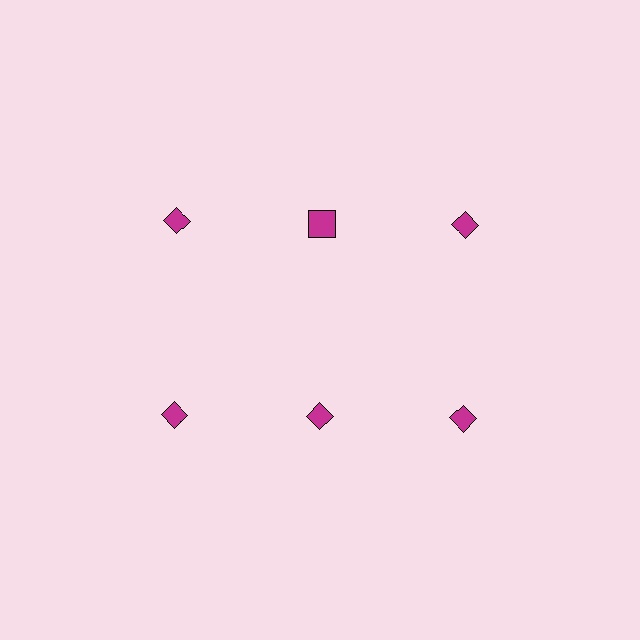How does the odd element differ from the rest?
It has a different shape: square instead of diamond.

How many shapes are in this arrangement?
There are 6 shapes arranged in a grid pattern.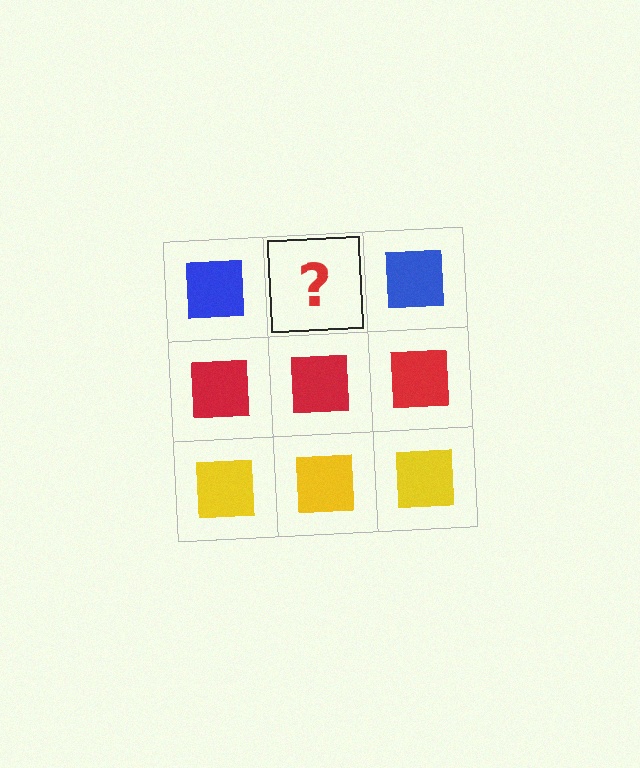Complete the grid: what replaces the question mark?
The question mark should be replaced with a blue square.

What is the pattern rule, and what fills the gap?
The rule is that each row has a consistent color. The gap should be filled with a blue square.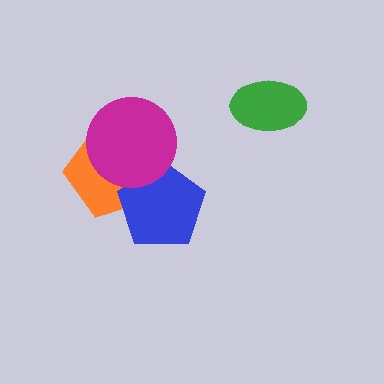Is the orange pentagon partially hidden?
Yes, it is partially covered by another shape.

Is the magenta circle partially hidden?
No, no other shape covers it.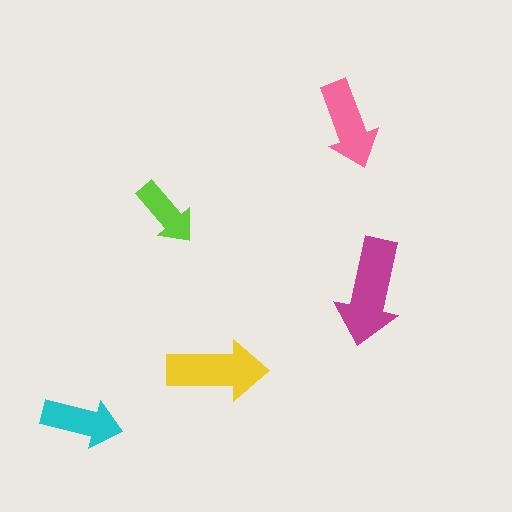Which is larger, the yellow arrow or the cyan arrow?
The yellow one.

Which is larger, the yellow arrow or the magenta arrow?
The magenta one.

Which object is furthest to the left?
The cyan arrow is leftmost.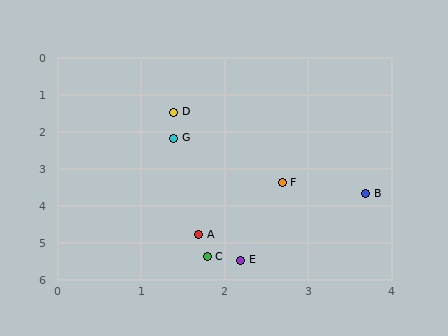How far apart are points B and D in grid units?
Points B and D are about 3.2 grid units apart.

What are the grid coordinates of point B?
Point B is at approximately (3.7, 3.7).